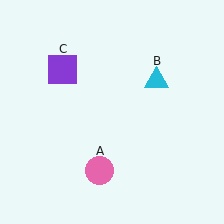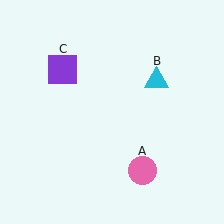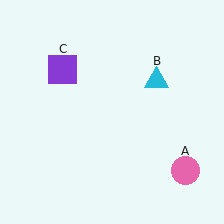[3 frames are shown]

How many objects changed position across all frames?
1 object changed position: pink circle (object A).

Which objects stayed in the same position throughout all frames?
Cyan triangle (object B) and purple square (object C) remained stationary.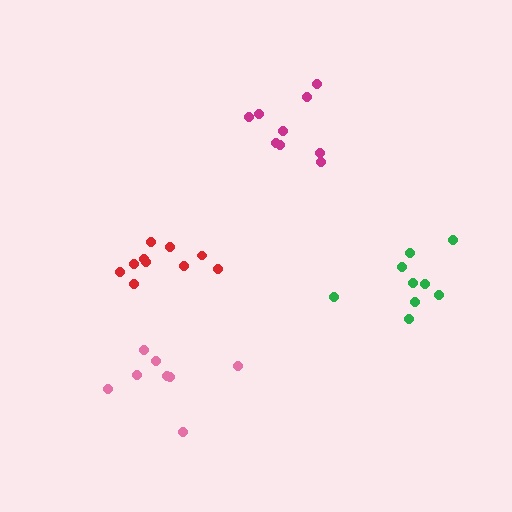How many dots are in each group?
Group 1: 10 dots, Group 2: 9 dots, Group 3: 9 dots, Group 4: 8 dots (36 total).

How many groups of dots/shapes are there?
There are 4 groups.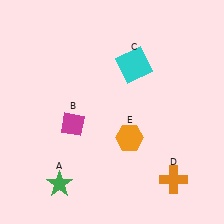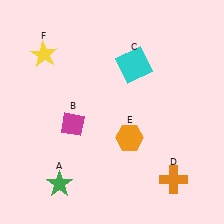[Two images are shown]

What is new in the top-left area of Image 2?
A yellow star (F) was added in the top-left area of Image 2.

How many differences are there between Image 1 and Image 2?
There is 1 difference between the two images.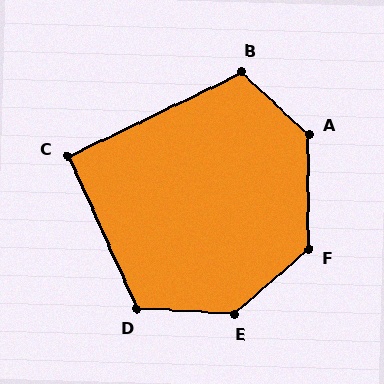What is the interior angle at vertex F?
Approximately 131 degrees (obtuse).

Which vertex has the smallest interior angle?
C, at approximately 91 degrees.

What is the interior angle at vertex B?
Approximately 111 degrees (obtuse).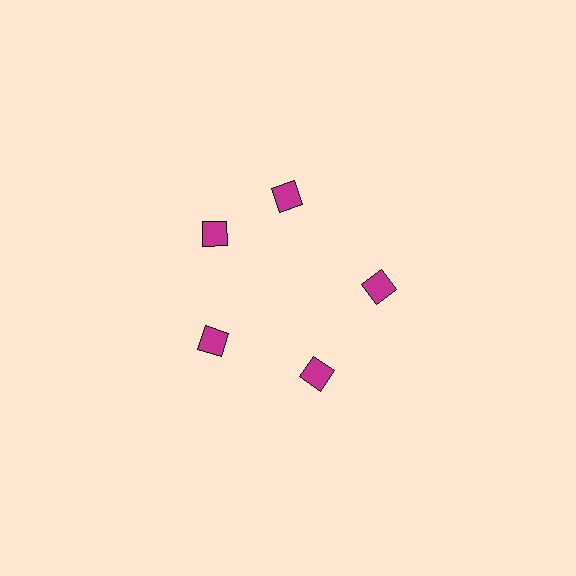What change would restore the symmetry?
The symmetry would be restored by rotating it back into even spacing with its neighbors so that all 5 diamonds sit at equal angles and equal distance from the center.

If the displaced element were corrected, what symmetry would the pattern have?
It would have 5-fold rotational symmetry — the pattern would map onto itself every 72 degrees.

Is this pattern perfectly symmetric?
No. The 5 magenta diamonds are arranged in a ring, but one element near the 1 o'clock position is rotated out of alignment along the ring, breaking the 5-fold rotational symmetry.